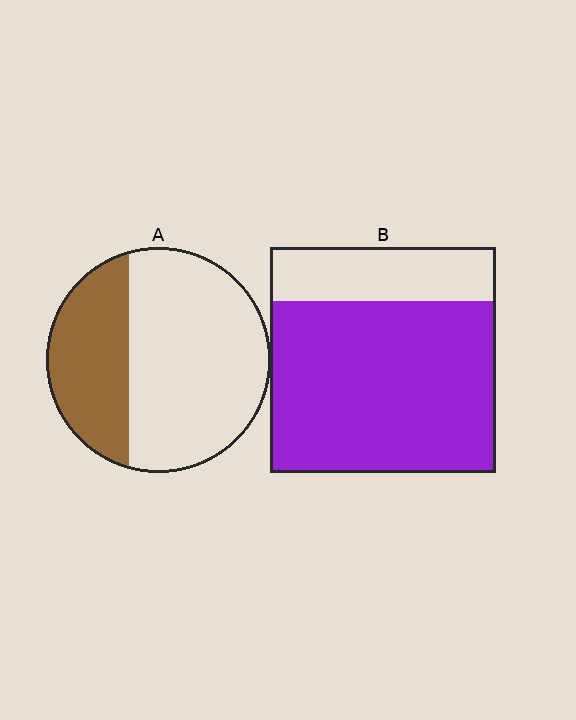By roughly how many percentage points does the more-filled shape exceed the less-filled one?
By roughly 45 percentage points (B over A).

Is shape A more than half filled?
No.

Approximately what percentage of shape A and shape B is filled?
A is approximately 35% and B is approximately 75%.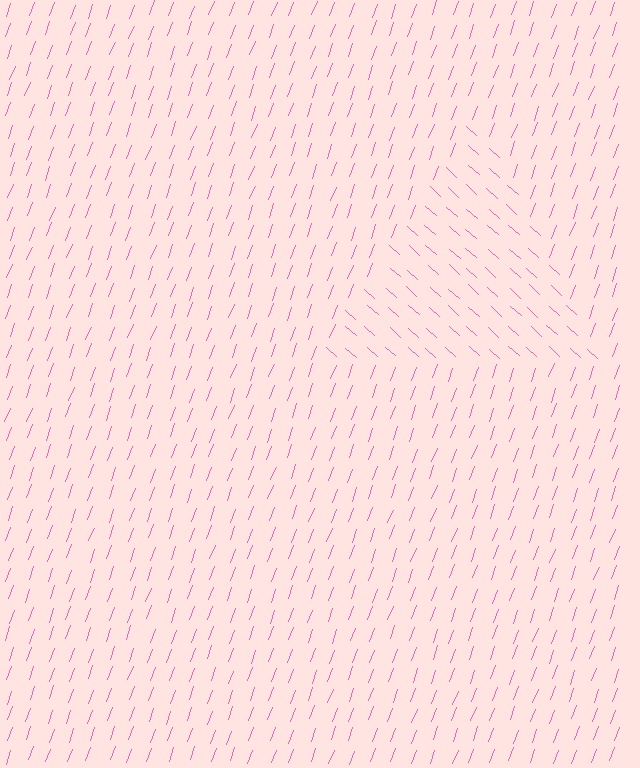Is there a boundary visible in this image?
Yes, there is a texture boundary formed by a change in line orientation.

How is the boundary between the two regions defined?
The boundary is defined purely by a change in line orientation (approximately 68 degrees difference). All lines are the same color and thickness.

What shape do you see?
I see a triangle.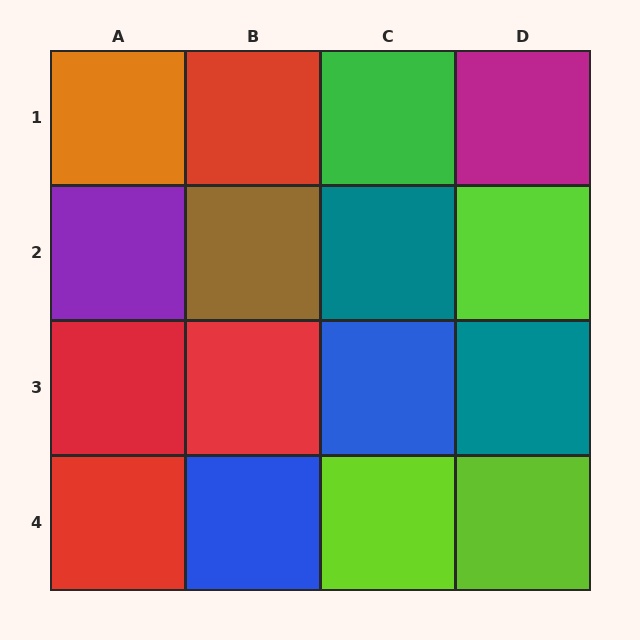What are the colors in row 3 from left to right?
Red, red, blue, teal.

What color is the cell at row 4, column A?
Red.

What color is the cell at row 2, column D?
Lime.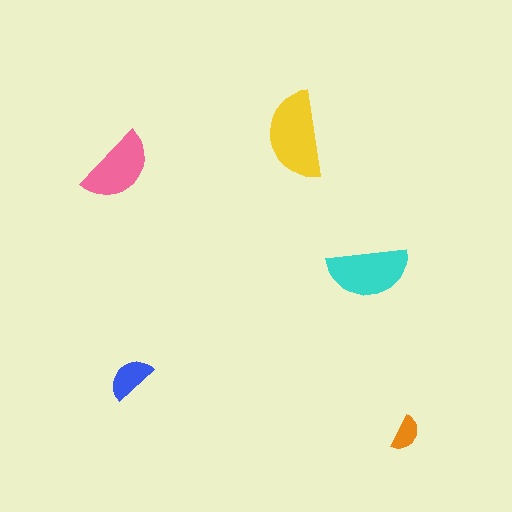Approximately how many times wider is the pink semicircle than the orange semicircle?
About 2 times wider.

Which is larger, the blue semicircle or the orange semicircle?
The blue one.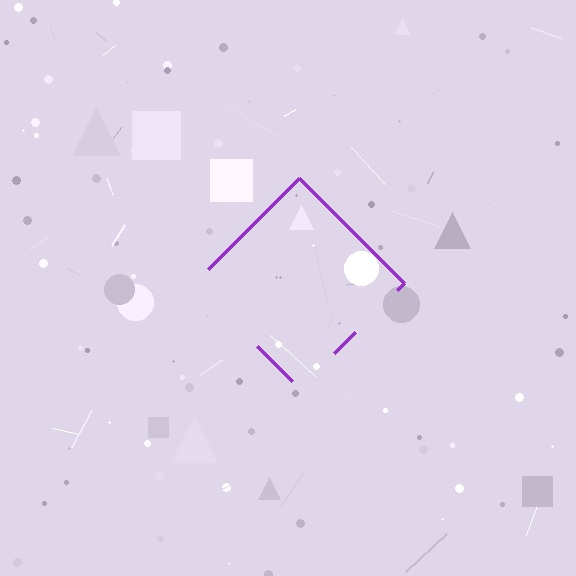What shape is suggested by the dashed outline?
The dashed outline suggests a diamond.